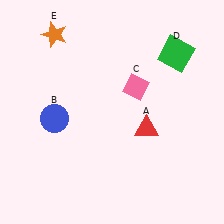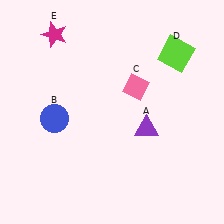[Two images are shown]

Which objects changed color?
A changed from red to purple. D changed from green to lime. E changed from orange to magenta.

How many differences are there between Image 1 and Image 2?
There are 3 differences between the two images.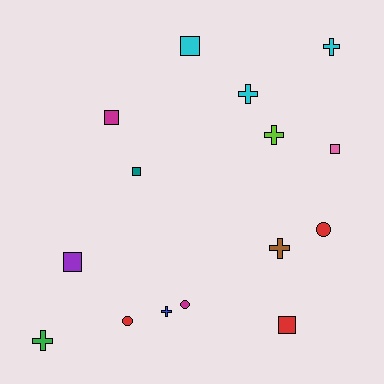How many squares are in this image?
There are 6 squares.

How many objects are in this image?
There are 15 objects.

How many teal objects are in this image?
There is 1 teal object.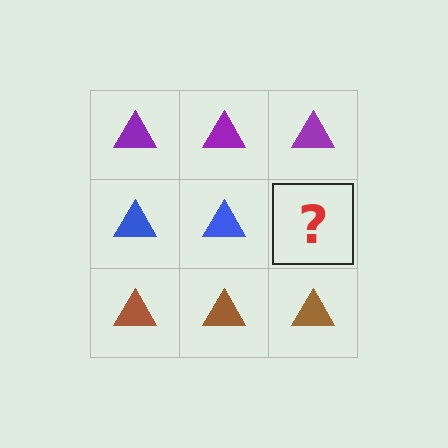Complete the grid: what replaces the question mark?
The question mark should be replaced with a blue triangle.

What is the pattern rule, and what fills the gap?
The rule is that each row has a consistent color. The gap should be filled with a blue triangle.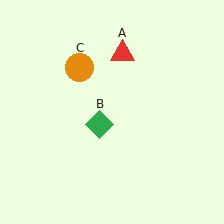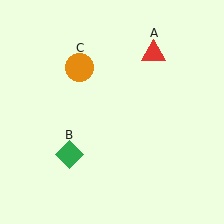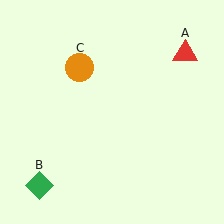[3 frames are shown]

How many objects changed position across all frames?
2 objects changed position: red triangle (object A), green diamond (object B).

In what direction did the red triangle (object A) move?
The red triangle (object A) moved right.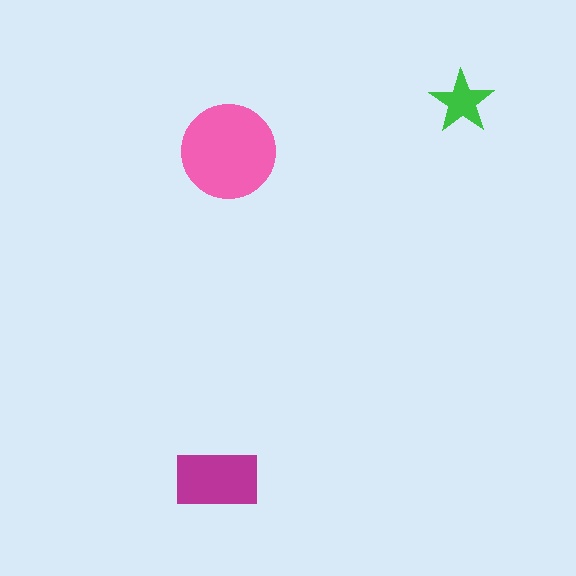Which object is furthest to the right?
The green star is rightmost.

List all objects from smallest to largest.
The green star, the magenta rectangle, the pink circle.